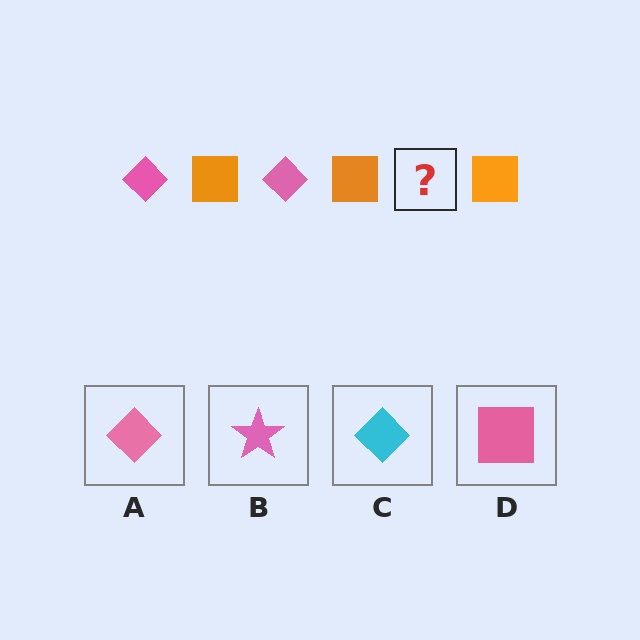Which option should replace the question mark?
Option A.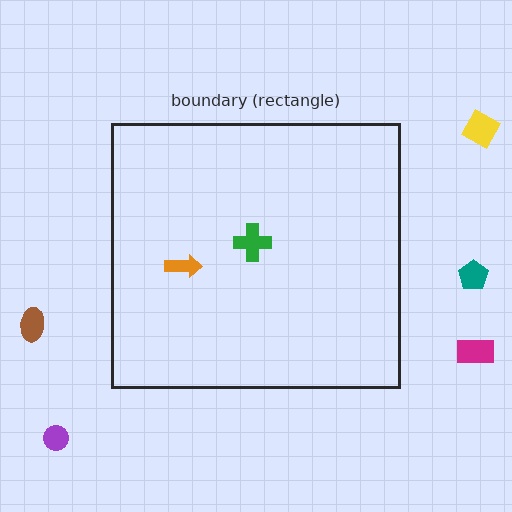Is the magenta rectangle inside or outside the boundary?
Outside.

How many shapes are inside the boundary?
2 inside, 5 outside.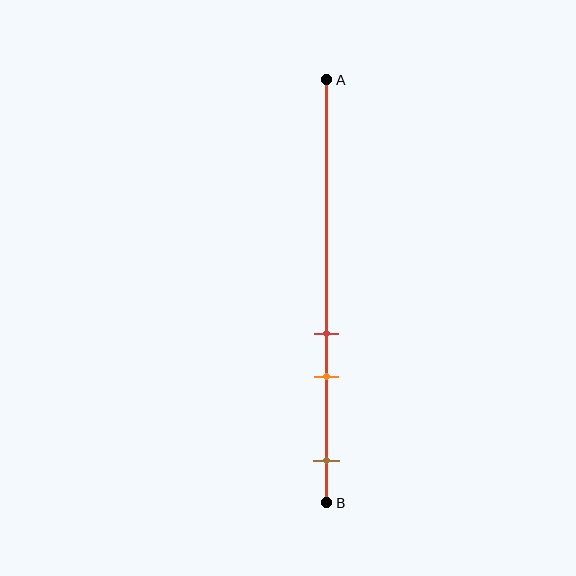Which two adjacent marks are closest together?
The red and orange marks are the closest adjacent pair.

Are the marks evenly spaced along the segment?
No, the marks are not evenly spaced.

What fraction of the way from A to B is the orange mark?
The orange mark is approximately 70% (0.7) of the way from A to B.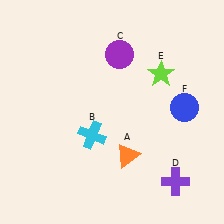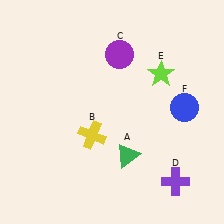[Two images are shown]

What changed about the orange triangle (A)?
In Image 1, A is orange. In Image 2, it changed to green.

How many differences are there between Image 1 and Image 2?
There are 2 differences between the two images.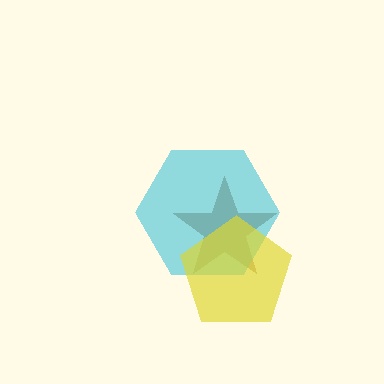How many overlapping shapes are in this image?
There are 3 overlapping shapes in the image.